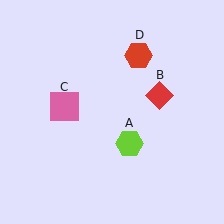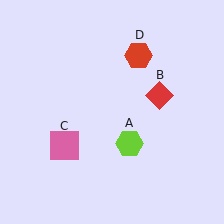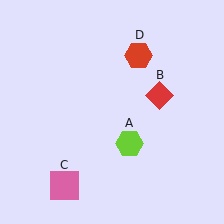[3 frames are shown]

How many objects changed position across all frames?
1 object changed position: pink square (object C).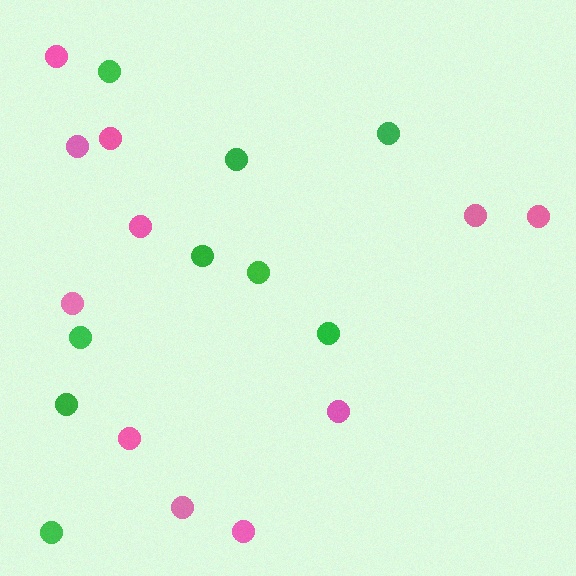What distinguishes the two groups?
There are 2 groups: one group of green circles (9) and one group of pink circles (11).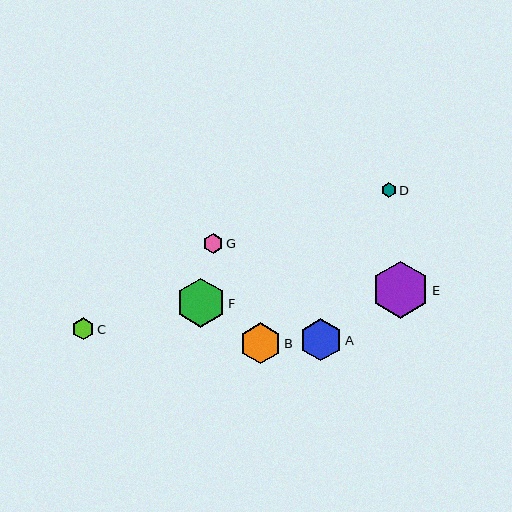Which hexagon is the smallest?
Hexagon D is the smallest with a size of approximately 15 pixels.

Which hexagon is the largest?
Hexagon E is the largest with a size of approximately 57 pixels.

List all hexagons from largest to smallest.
From largest to smallest: E, F, A, B, C, G, D.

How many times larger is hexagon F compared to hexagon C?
Hexagon F is approximately 2.2 times the size of hexagon C.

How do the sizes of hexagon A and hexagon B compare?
Hexagon A and hexagon B are approximately the same size.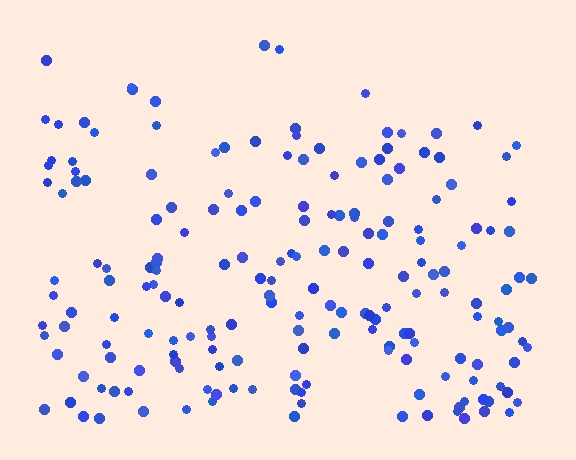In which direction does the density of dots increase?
From top to bottom, with the bottom side densest.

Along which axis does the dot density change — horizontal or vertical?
Vertical.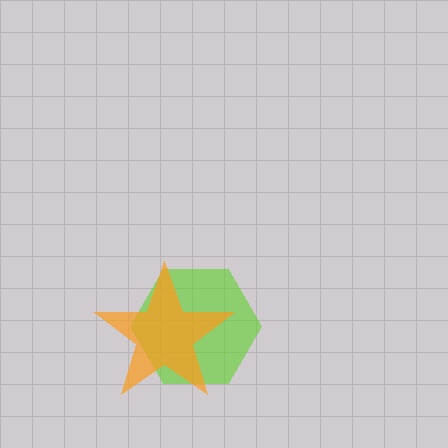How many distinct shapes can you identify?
There are 2 distinct shapes: a lime hexagon, an orange star.